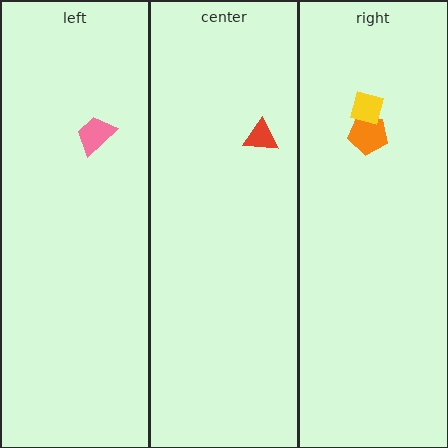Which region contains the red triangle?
The center region.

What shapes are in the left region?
The pink trapezoid.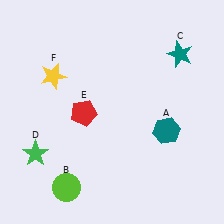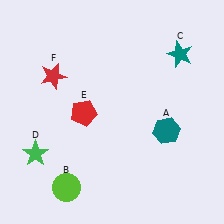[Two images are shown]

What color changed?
The star (F) changed from yellow in Image 1 to red in Image 2.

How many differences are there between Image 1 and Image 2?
There is 1 difference between the two images.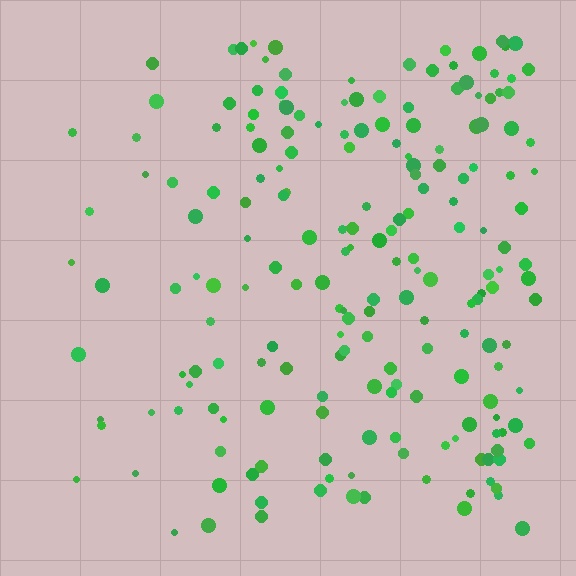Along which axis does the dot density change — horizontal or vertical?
Horizontal.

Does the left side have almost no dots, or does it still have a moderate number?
Still a moderate number, just noticeably fewer than the right.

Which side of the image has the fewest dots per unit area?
The left.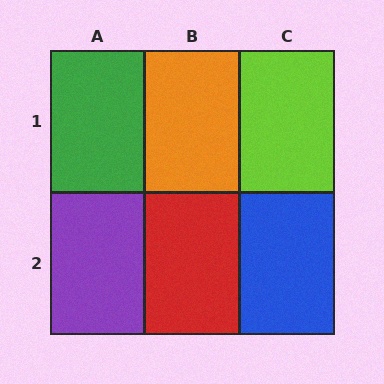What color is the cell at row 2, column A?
Purple.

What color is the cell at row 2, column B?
Red.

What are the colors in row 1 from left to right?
Green, orange, lime.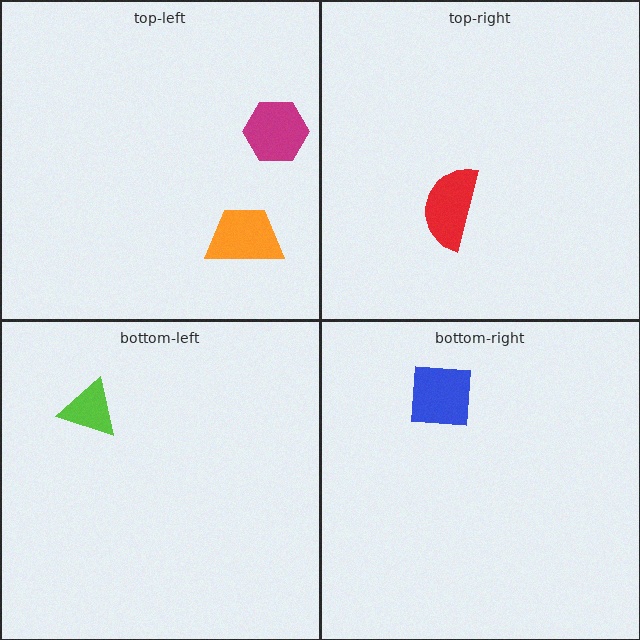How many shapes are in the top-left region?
2.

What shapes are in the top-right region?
The red semicircle.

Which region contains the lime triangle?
The bottom-left region.